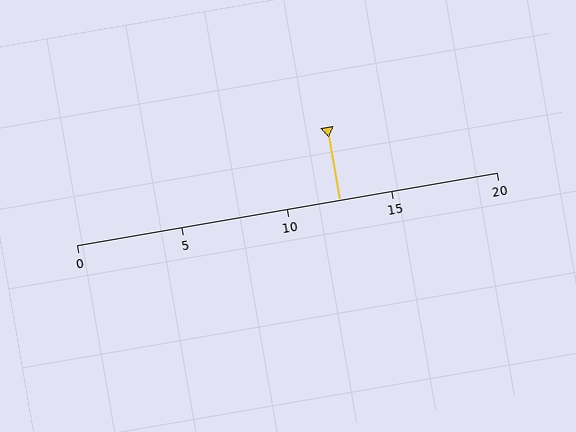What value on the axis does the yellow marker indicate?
The marker indicates approximately 12.5.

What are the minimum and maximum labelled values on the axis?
The axis runs from 0 to 20.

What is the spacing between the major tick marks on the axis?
The major ticks are spaced 5 apart.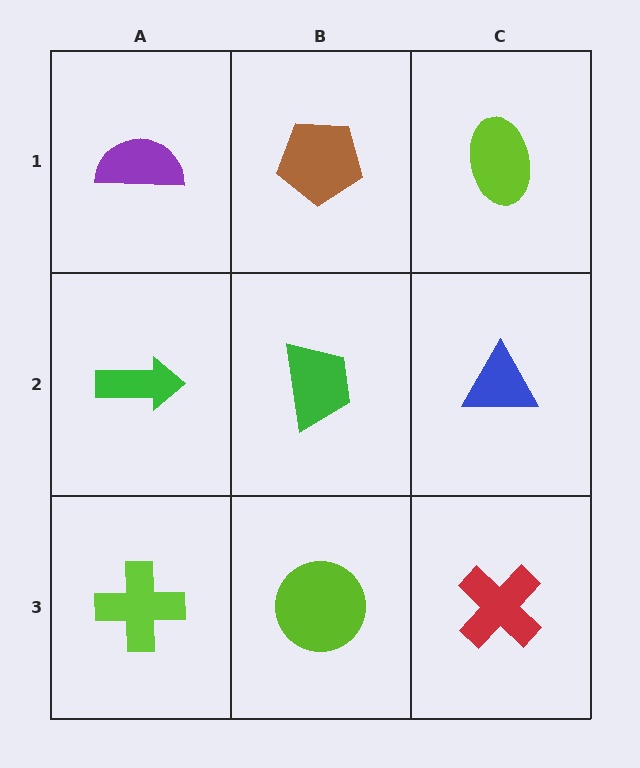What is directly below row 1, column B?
A green trapezoid.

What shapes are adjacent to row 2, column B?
A brown pentagon (row 1, column B), a lime circle (row 3, column B), a green arrow (row 2, column A), a blue triangle (row 2, column C).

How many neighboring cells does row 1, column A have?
2.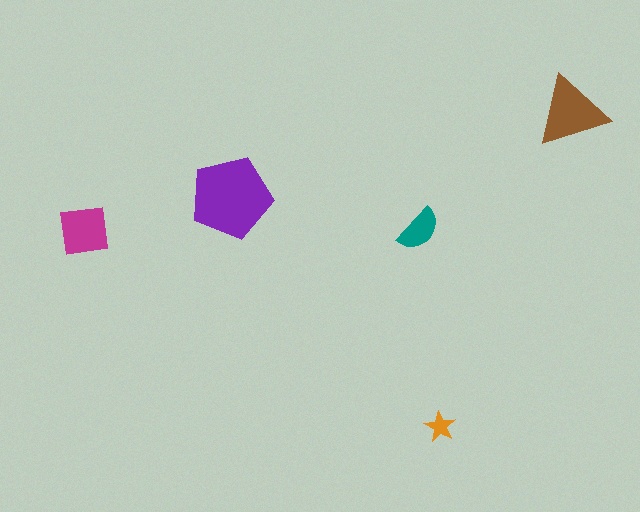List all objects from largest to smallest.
The purple pentagon, the brown triangle, the magenta square, the teal semicircle, the orange star.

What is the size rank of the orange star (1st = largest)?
5th.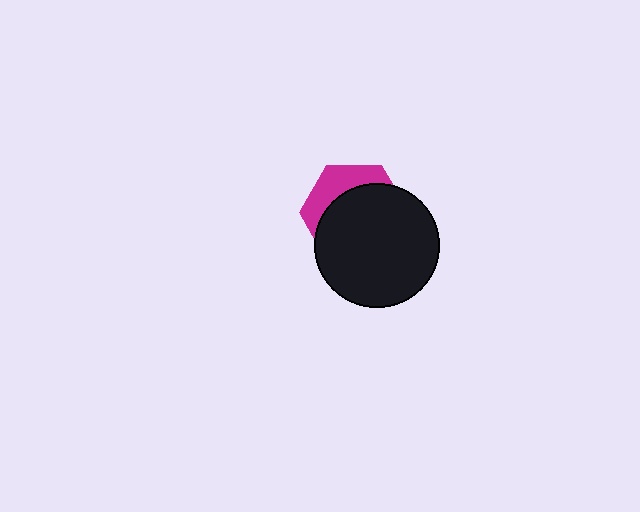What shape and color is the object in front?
The object in front is a black circle.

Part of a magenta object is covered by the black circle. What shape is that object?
It is a hexagon.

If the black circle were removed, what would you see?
You would see the complete magenta hexagon.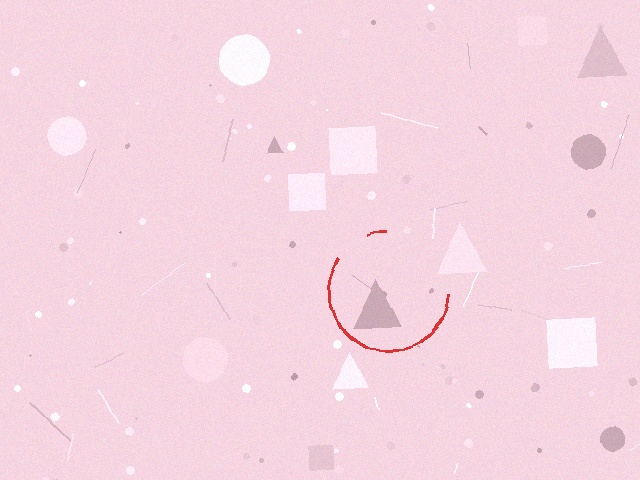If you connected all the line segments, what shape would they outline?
They would outline a circle.